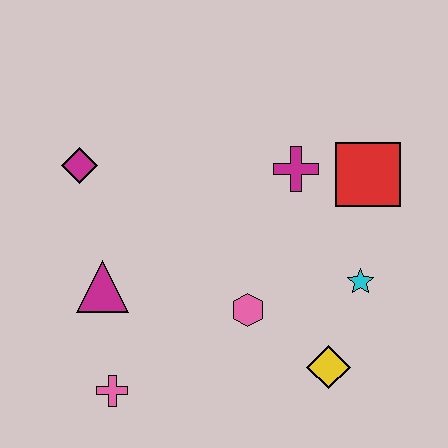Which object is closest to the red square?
The magenta cross is closest to the red square.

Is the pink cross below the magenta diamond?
Yes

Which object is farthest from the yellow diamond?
The magenta diamond is farthest from the yellow diamond.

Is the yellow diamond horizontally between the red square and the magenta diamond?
Yes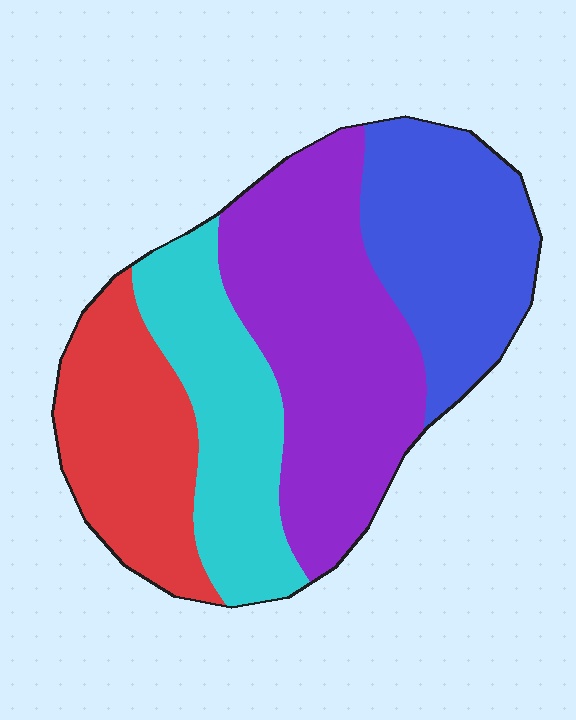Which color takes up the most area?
Purple, at roughly 35%.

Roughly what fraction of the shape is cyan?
Cyan takes up about one fifth (1/5) of the shape.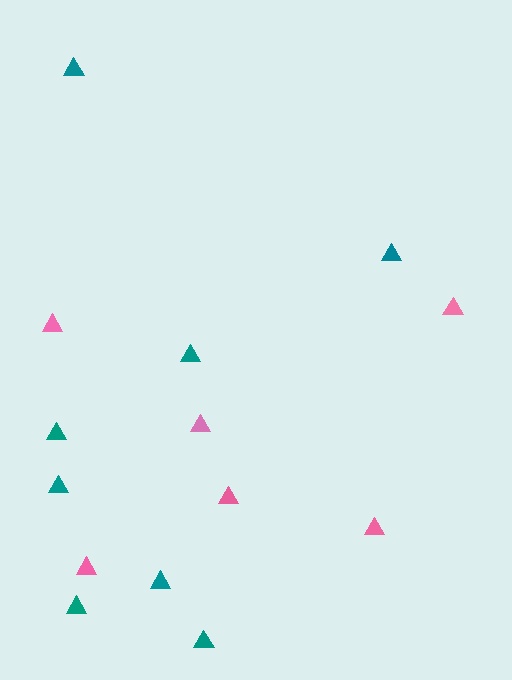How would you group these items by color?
There are 2 groups: one group of teal triangles (8) and one group of pink triangles (6).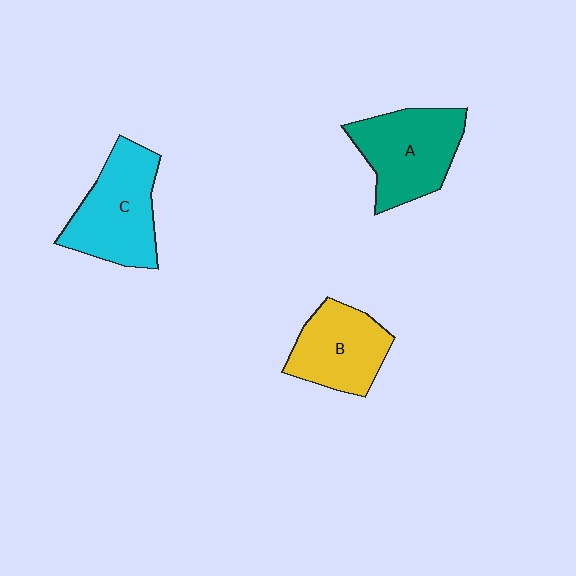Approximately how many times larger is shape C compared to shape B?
Approximately 1.2 times.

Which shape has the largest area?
Shape C (cyan).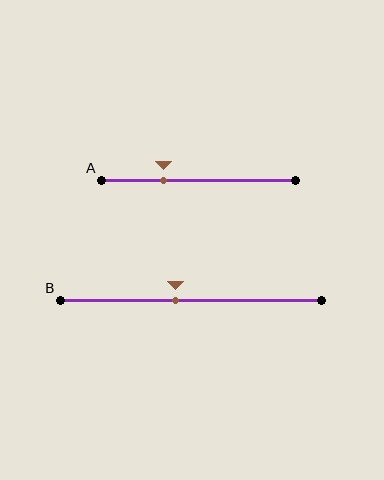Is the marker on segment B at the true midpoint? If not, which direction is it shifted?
No, the marker on segment B is shifted to the left by about 6% of the segment length.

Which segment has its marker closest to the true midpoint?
Segment B has its marker closest to the true midpoint.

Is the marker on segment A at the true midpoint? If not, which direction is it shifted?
No, the marker on segment A is shifted to the left by about 18% of the segment length.